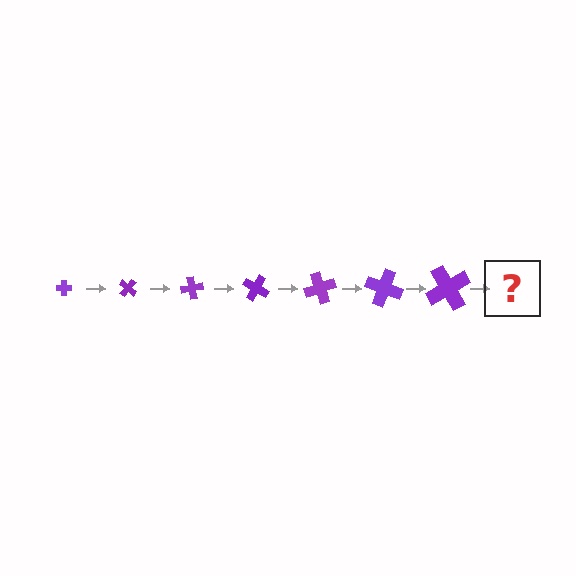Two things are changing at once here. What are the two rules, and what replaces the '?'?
The two rules are that the cross grows larger each step and it rotates 40 degrees each step. The '?' should be a cross, larger than the previous one and rotated 280 degrees from the start.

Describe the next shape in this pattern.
It should be a cross, larger than the previous one and rotated 280 degrees from the start.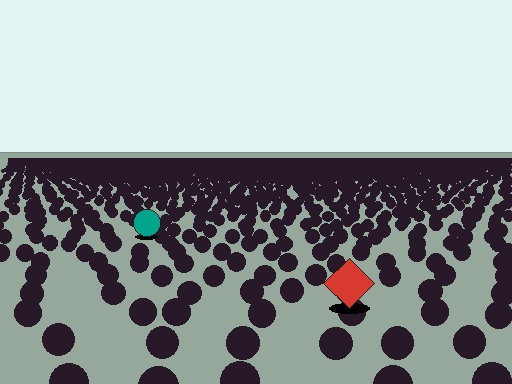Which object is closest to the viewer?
The red diamond is closest. The texture marks near it are larger and more spread out.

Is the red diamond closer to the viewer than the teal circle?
Yes. The red diamond is closer — you can tell from the texture gradient: the ground texture is coarser near it.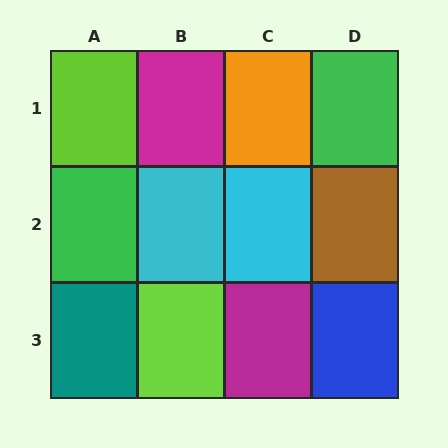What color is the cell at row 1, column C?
Orange.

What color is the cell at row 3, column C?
Magenta.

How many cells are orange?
1 cell is orange.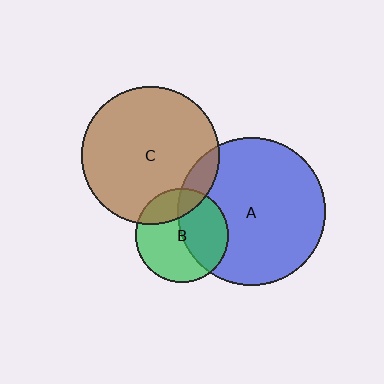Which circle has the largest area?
Circle A (blue).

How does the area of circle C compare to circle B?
Approximately 2.2 times.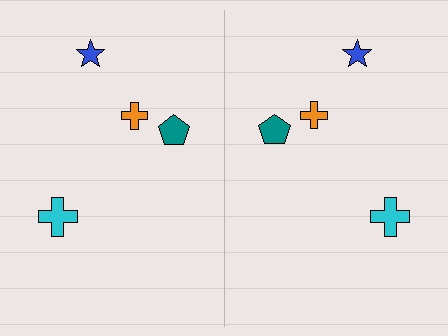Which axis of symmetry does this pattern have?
The pattern has a vertical axis of symmetry running through the center of the image.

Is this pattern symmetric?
Yes, this pattern has bilateral (reflection) symmetry.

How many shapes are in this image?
There are 8 shapes in this image.